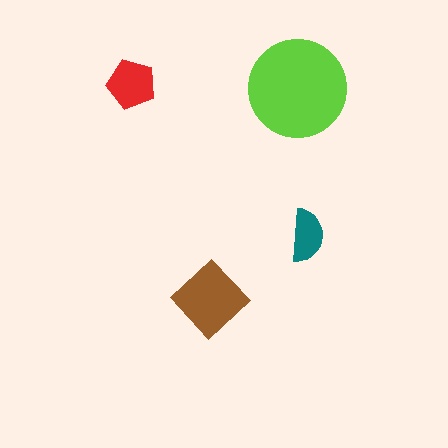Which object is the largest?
The lime circle.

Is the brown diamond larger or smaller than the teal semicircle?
Larger.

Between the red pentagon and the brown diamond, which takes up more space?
The brown diamond.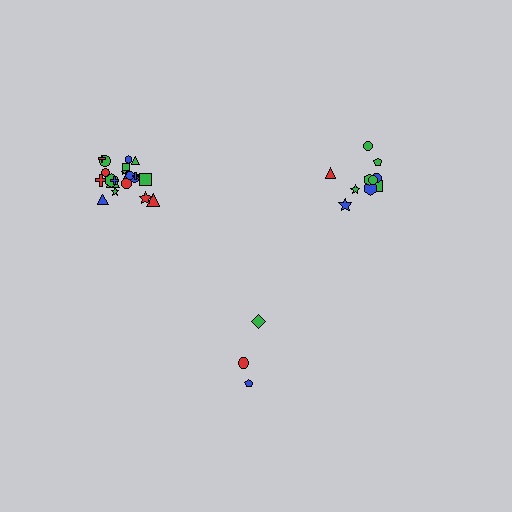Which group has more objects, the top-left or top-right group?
The top-left group.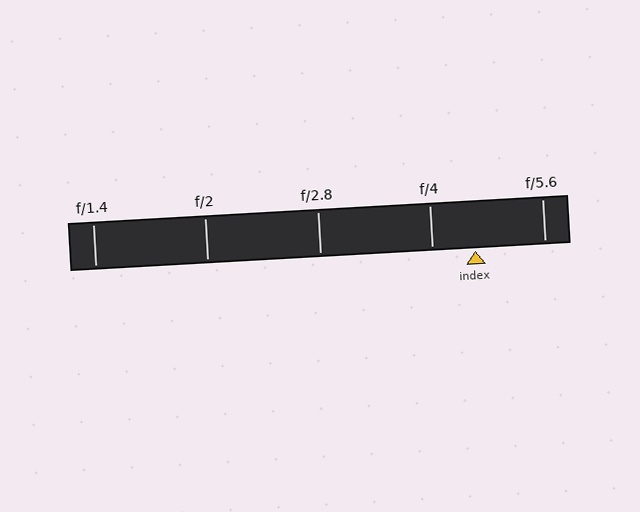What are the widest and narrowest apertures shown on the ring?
The widest aperture shown is f/1.4 and the narrowest is f/5.6.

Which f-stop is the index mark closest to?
The index mark is closest to f/4.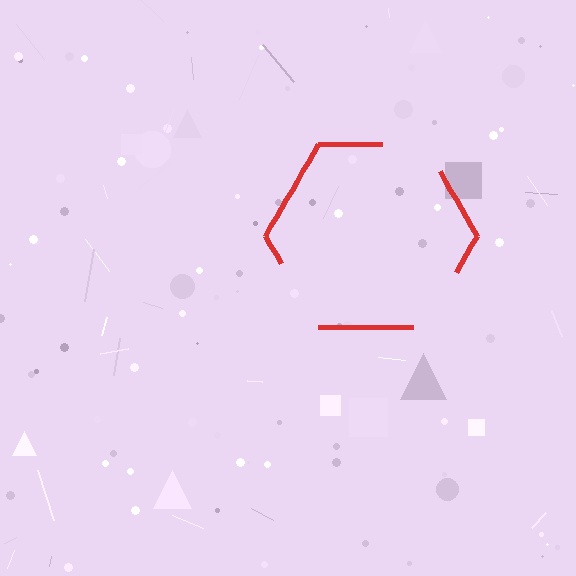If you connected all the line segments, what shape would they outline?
They would outline a hexagon.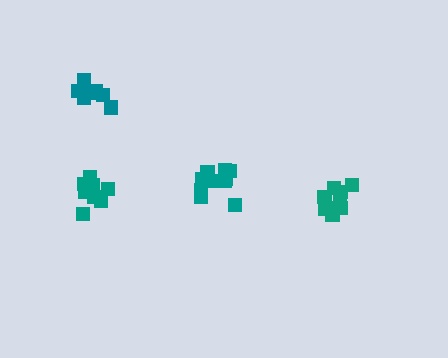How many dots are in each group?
Group 1: 11 dots, Group 2: 10 dots, Group 3: 8 dots, Group 4: 10 dots (39 total).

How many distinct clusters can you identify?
There are 4 distinct clusters.